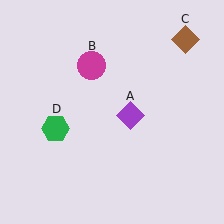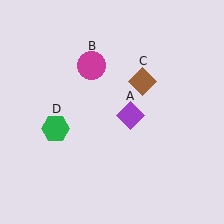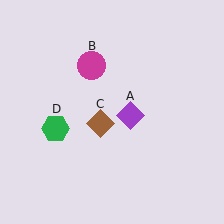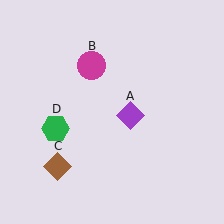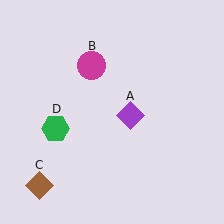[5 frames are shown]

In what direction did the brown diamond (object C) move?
The brown diamond (object C) moved down and to the left.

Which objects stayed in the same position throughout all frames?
Purple diamond (object A) and magenta circle (object B) and green hexagon (object D) remained stationary.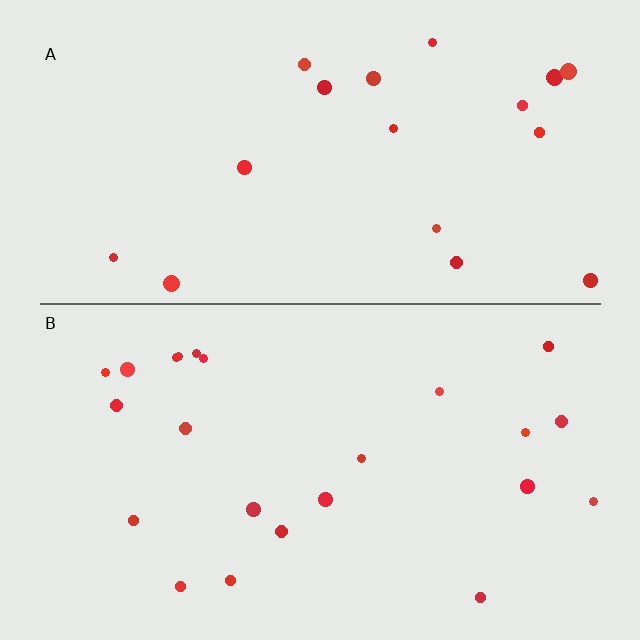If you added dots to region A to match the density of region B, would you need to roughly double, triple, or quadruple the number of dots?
Approximately double.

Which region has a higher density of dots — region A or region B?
B (the bottom).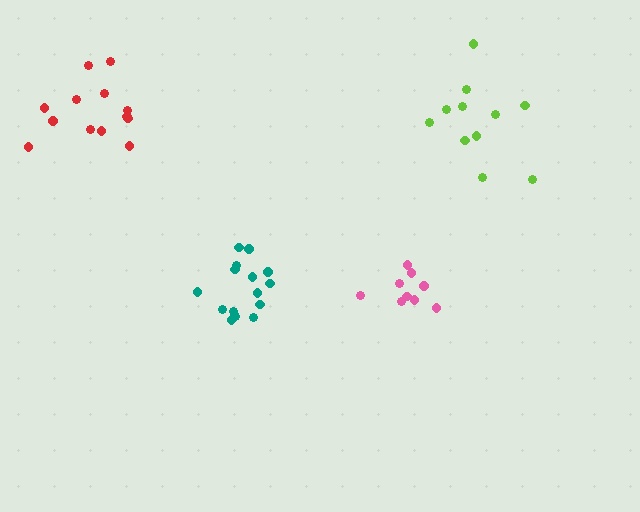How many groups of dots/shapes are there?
There are 4 groups.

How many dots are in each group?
Group 1: 11 dots, Group 2: 15 dots, Group 3: 9 dots, Group 4: 13 dots (48 total).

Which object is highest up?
The red cluster is topmost.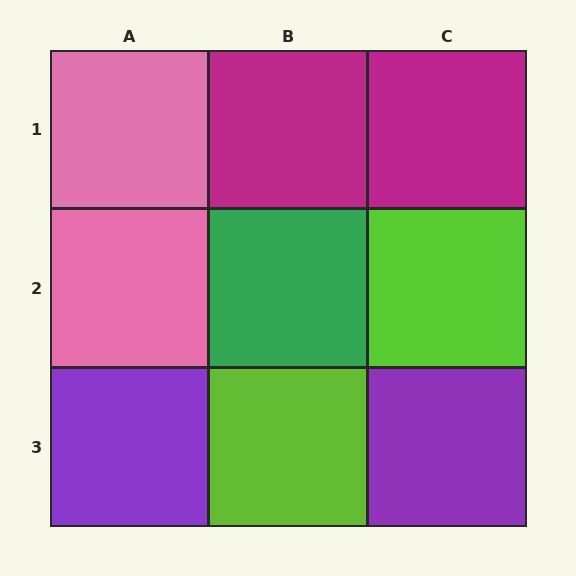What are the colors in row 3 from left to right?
Purple, lime, purple.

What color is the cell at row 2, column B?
Green.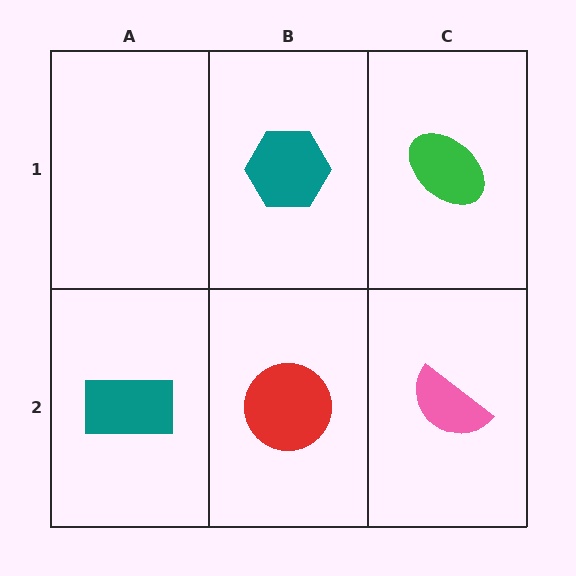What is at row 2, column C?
A pink semicircle.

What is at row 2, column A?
A teal rectangle.